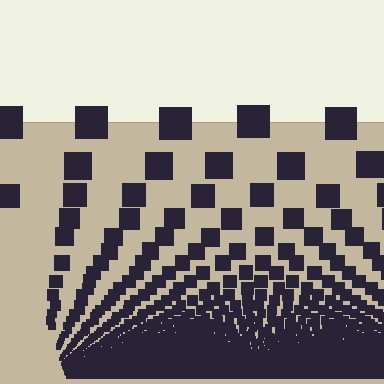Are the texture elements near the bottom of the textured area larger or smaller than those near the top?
Smaller. The gradient is inverted — elements near the bottom are smaller and denser.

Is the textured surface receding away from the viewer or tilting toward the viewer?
The surface appears to tilt toward the viewer. Texture elements get larger and sparser toward the top.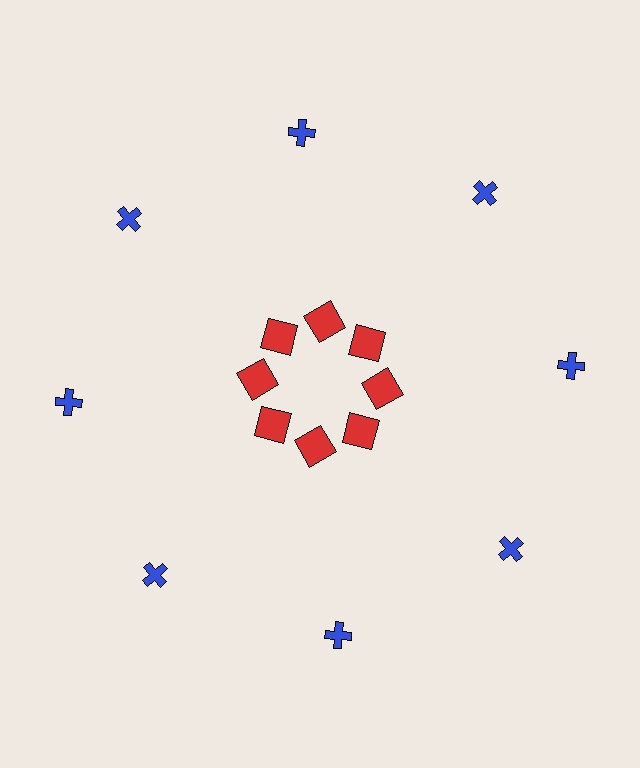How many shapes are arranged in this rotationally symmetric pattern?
There are 16 shapes, arranged in 8 groups of 2.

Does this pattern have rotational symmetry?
Yes, this pattern has 8-fold rotational symmetry. It looks the same after rotating 45 degrees around the center.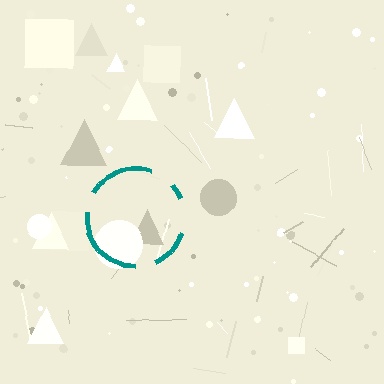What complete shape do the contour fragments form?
The contour fragments form a circle.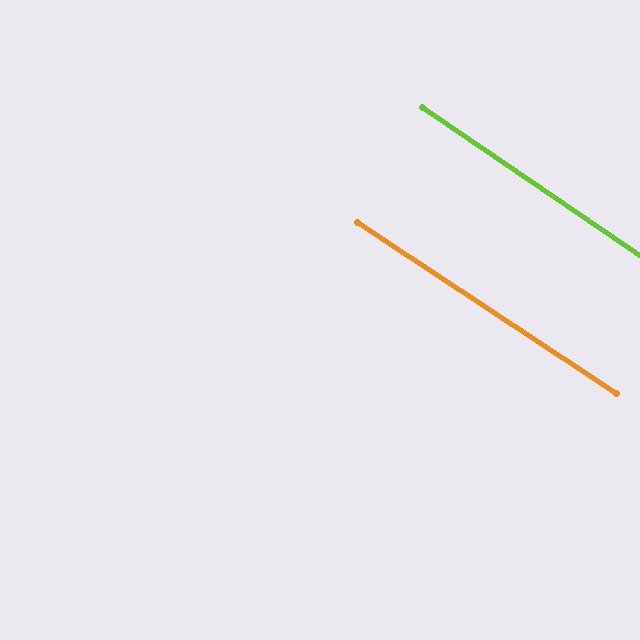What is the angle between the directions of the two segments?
Approximately 1 degree.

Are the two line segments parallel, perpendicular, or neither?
Parallel — their directions differ by only 0.9°.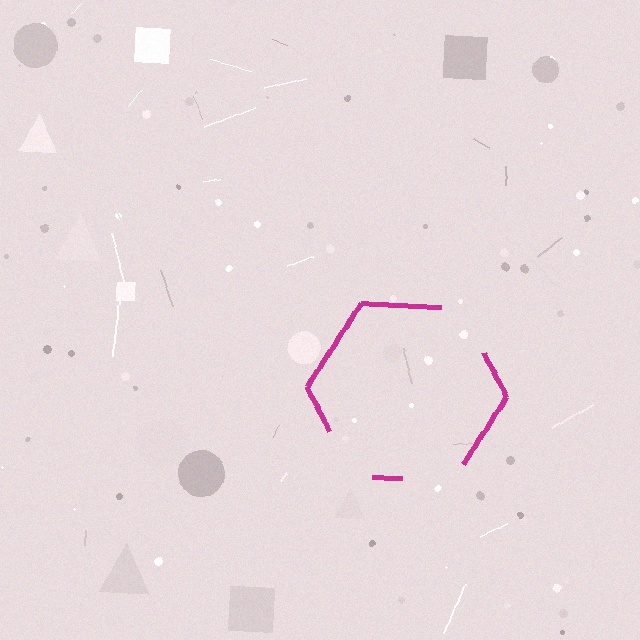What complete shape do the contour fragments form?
The contour fragments form a hexagon.